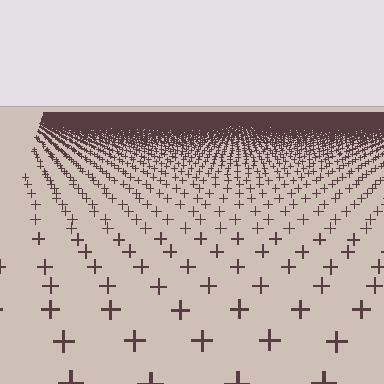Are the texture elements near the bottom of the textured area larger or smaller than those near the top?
Larger. Near the bottom, elements are closer to the viewer and appear at a bigger on-screen size.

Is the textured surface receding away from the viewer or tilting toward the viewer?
The surface is receding away from the viewer. Texture elements get smaller and denser toward the top.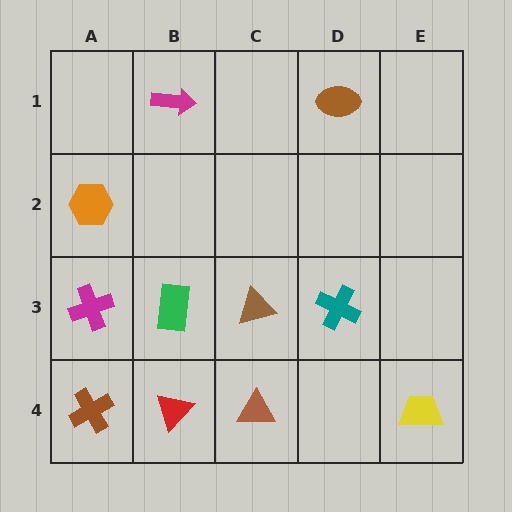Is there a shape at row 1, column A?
No, that cell is empty.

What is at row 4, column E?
A yellow trapezoid.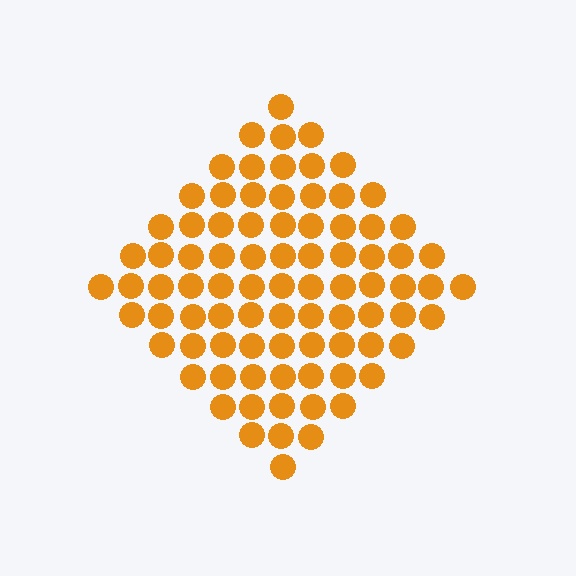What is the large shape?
The large shape is a diamond.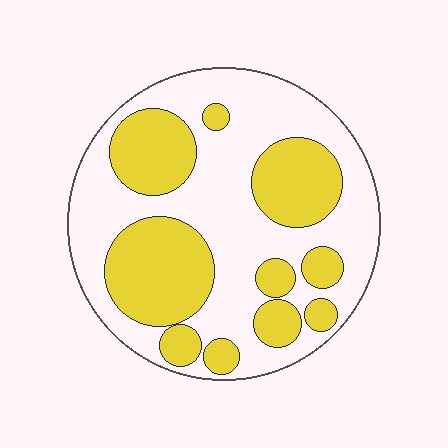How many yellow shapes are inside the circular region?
10.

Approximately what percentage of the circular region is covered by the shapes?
Approximately 40%.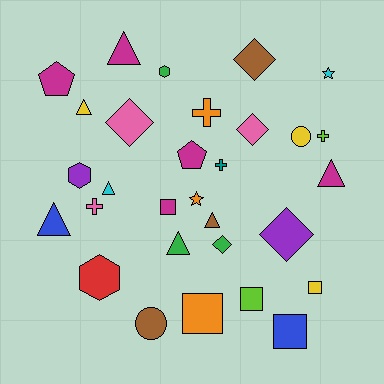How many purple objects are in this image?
There are 2 purple objects.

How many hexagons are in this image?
There are 3 hexagons.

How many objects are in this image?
There are 30 objects.